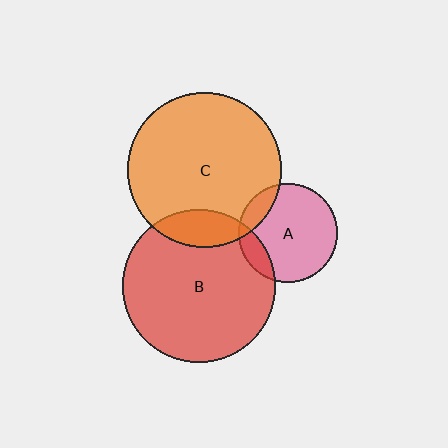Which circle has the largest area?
Circle C (orange).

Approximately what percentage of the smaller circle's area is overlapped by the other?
Approximately 15%.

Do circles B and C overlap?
Yes.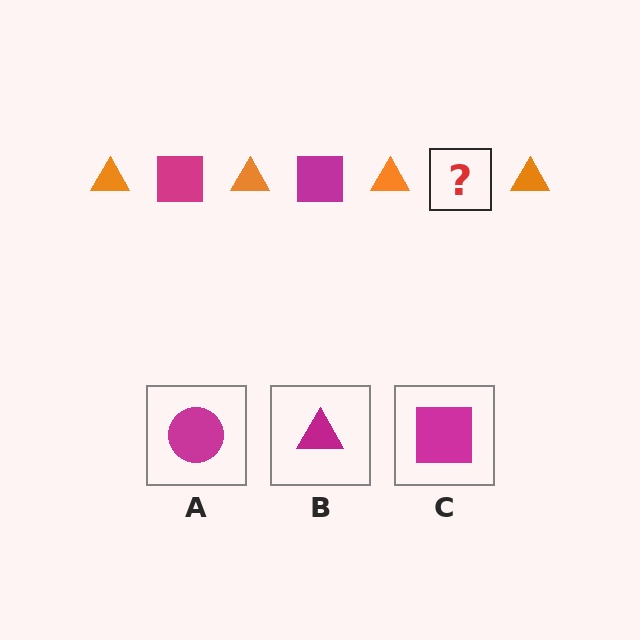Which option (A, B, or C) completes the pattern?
C.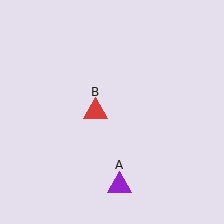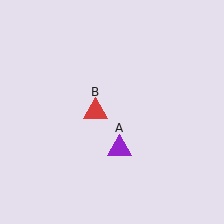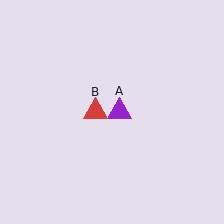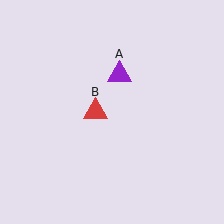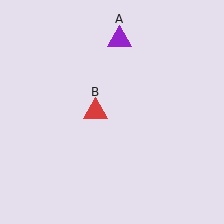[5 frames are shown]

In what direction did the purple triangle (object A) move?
The purple triangle (object A) moved up.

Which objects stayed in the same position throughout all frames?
Red triangle (object B) remained stationary.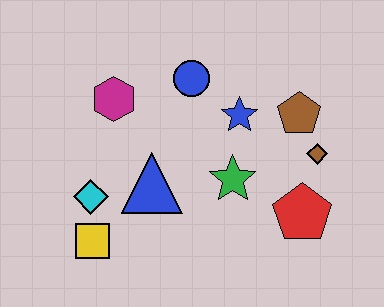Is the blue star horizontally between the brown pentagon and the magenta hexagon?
Yes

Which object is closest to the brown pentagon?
The brown diamond is closest to the brown pentagon.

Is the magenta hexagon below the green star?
No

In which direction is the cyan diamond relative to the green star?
The cyan diamond is to the left of the green star.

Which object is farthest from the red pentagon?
The magenta hexagon is farthest from the red pentagon.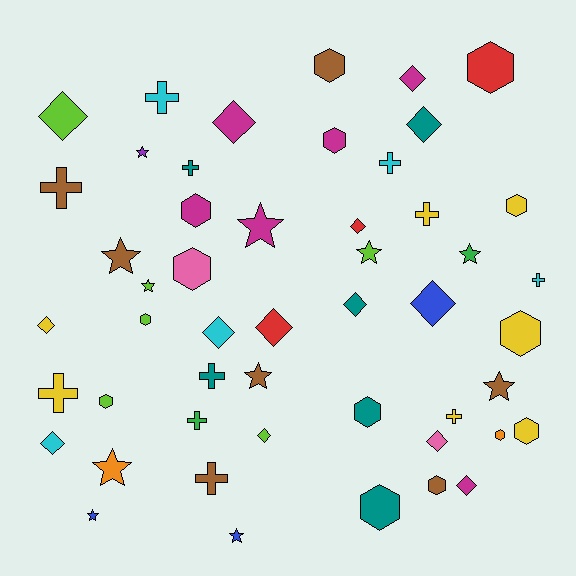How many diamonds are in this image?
There are 14 diamonds.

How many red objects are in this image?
There are 3 red objects.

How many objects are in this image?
There are 50 objects.